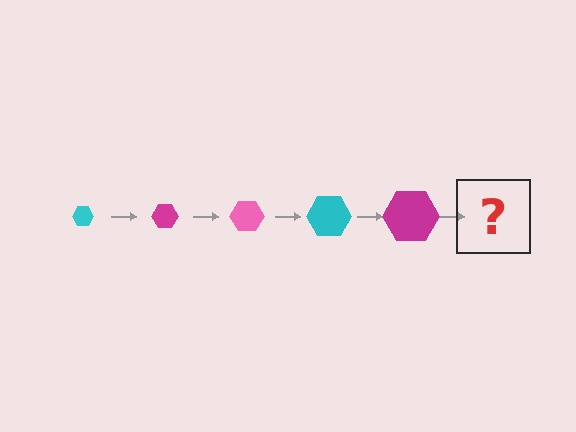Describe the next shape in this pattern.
It should be a pink hexagon, larger than the previous one.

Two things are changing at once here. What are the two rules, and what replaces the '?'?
The two rules are that the hexagon grows larger each step and the color cycles through cyan, magenta, and pink. The '?' should be a pink hexagon, larger than the previous one.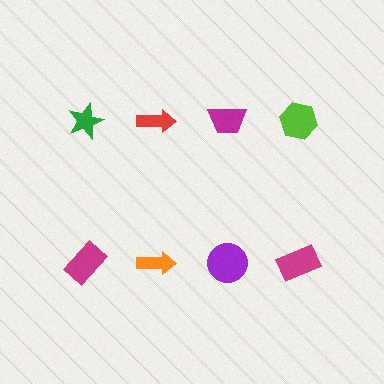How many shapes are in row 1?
4 shapes.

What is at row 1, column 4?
A lime hexagon.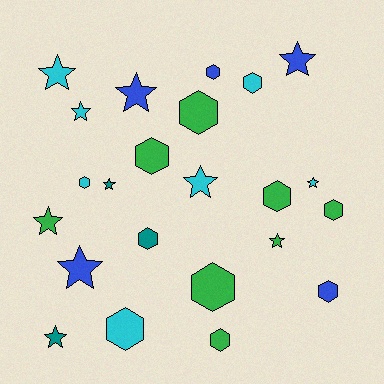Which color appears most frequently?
Green, with 8 objects.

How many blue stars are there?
There are 3 blue stars.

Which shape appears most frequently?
Hexagon, with 12 objects.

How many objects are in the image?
There are 23 objects.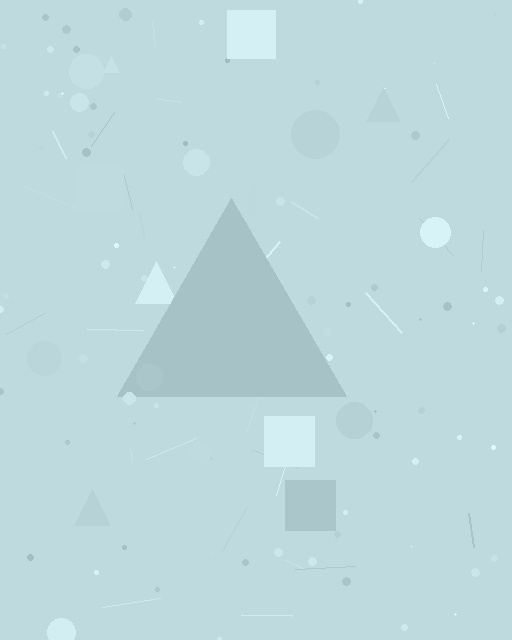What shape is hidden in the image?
A triangle is hidden in the image.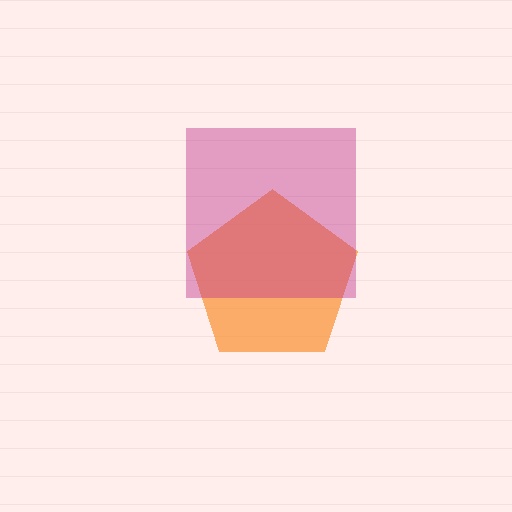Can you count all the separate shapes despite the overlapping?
Yes, there are 2 separate shapes.